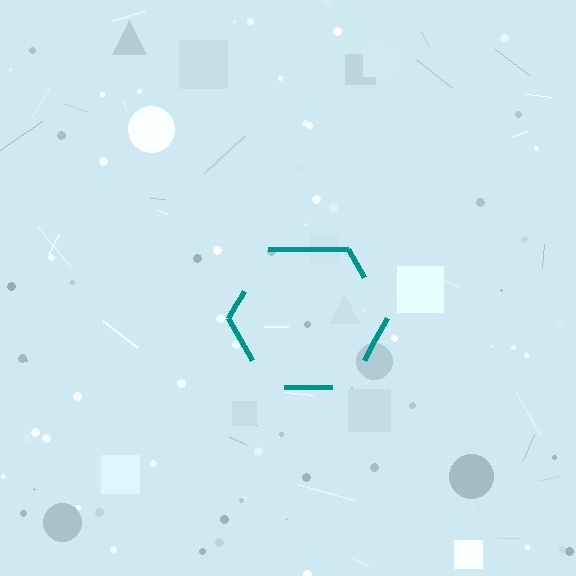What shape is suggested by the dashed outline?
The dashed outline suggests a hexagon.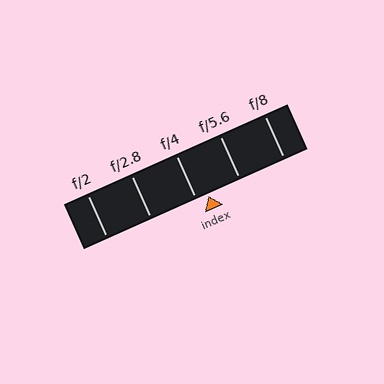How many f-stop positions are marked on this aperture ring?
There are 5 f-stop positions marked.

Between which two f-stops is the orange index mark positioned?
The index mark is between f/4 and f/5.6.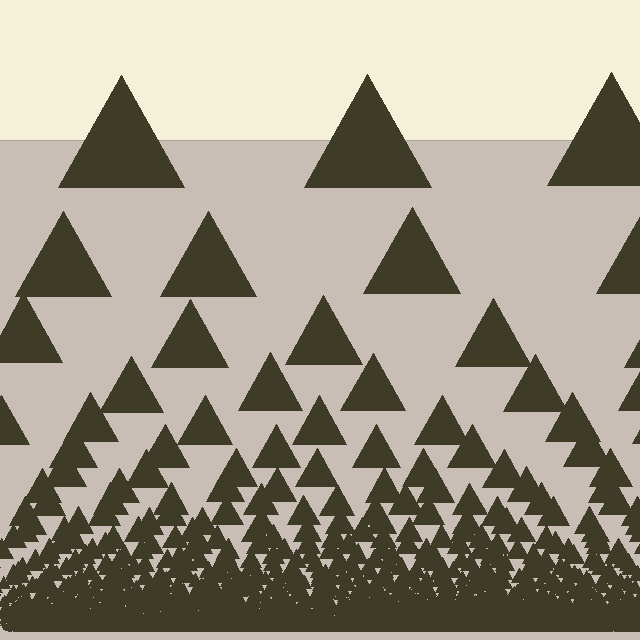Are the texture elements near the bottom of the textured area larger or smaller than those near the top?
Smaller. The gradient is inverted — elements near the bottom are smaller and denser.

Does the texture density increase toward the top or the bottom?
Density increases toward the bottom.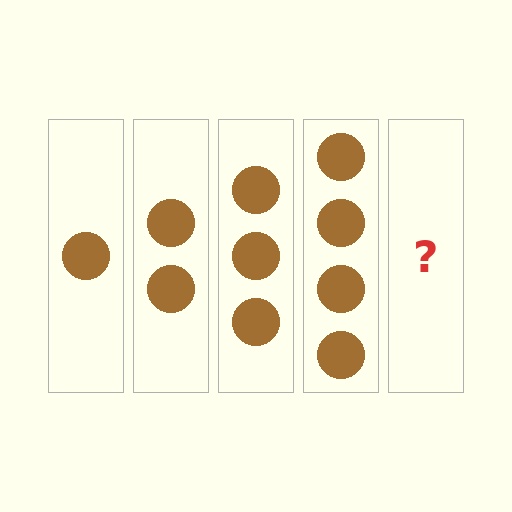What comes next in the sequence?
The next element should be 5 circles.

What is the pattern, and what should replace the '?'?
The pattern is that each step adds one more circle. The '?' should be 5 circles.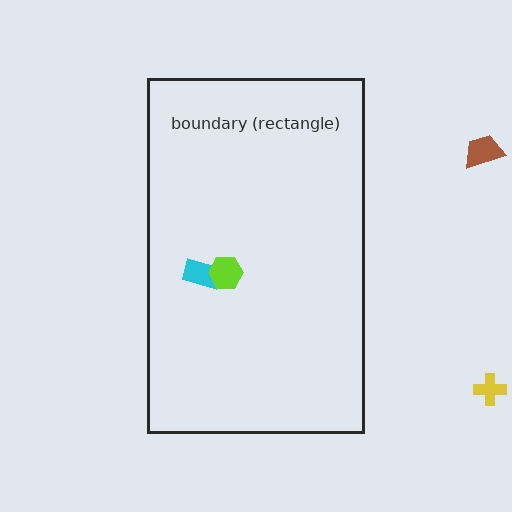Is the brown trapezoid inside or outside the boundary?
Outside.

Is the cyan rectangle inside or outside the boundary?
Inside.